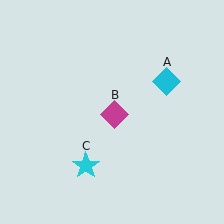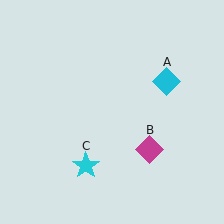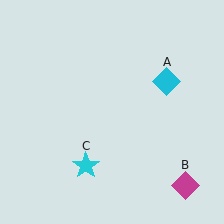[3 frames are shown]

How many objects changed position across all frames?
1 object changed position: magenta diamond (object B).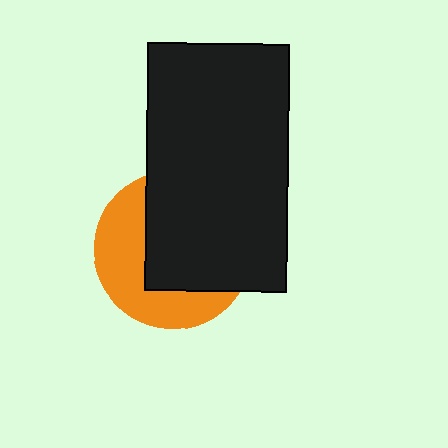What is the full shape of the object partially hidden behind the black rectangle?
The partially hidden object is an orange circle.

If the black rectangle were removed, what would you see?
You would see the complete orange circle.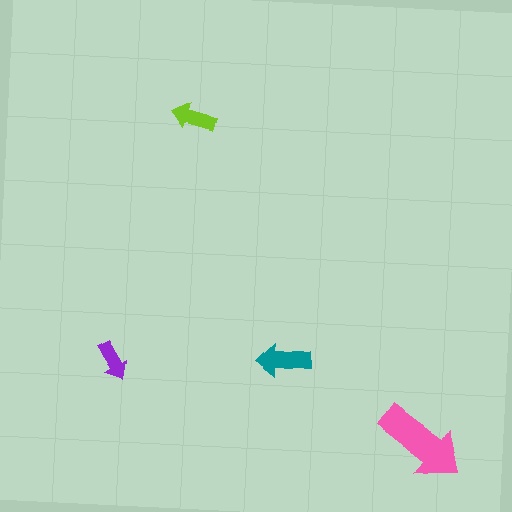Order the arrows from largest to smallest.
the pink one, the teal one, the lime one, the purple one.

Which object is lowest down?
The pink arrow is bottommost.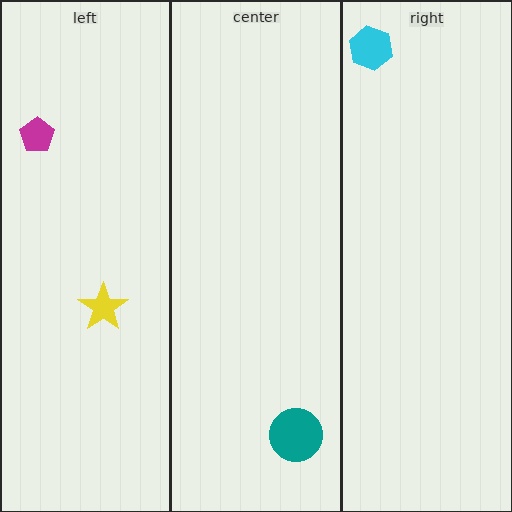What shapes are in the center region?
The teal circle.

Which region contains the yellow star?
The left region.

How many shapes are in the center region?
1.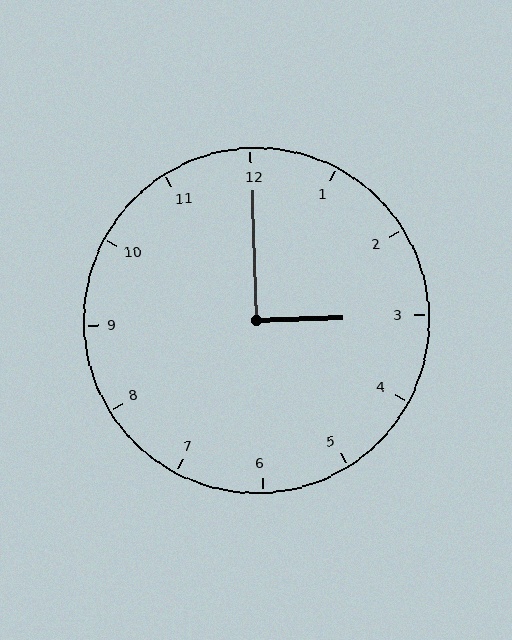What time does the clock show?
3:00.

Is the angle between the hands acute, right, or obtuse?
It is right.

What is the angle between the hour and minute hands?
Approximately 90 degrees.